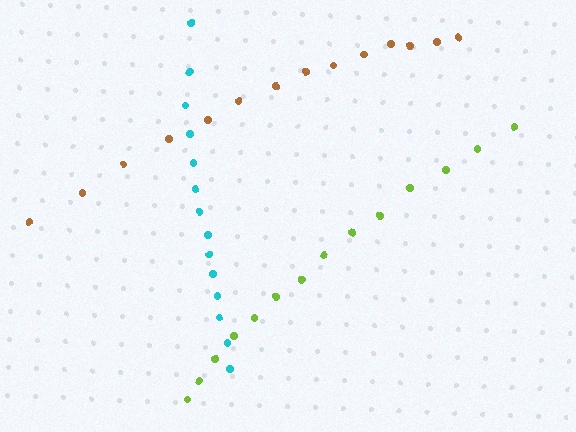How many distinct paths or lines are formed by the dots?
There are 3 distinct paths.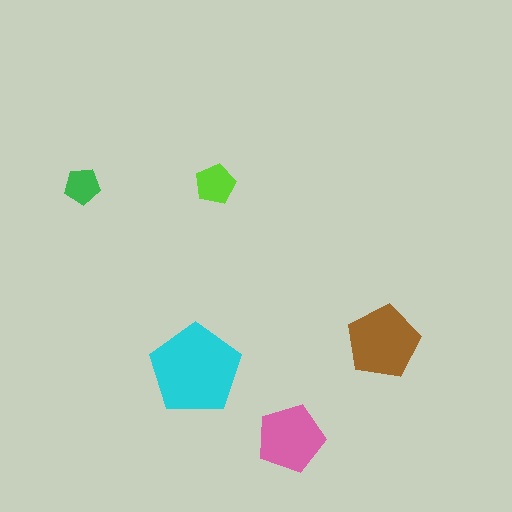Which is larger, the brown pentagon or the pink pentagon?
The brown one.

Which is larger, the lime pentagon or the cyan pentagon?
The cyan one.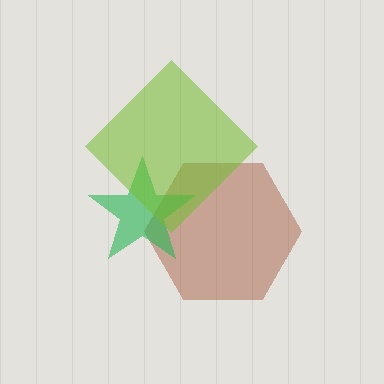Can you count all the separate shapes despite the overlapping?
Yes, there are 3 separate shapes.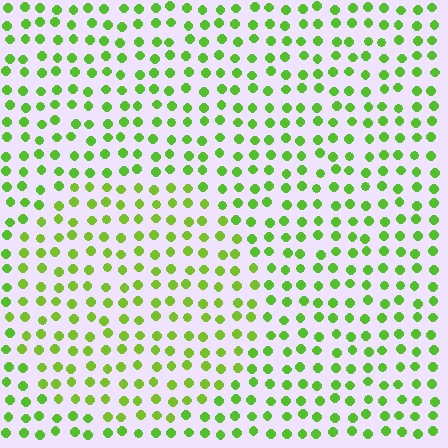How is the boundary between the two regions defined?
The boundary is defined purely by a slight shift in hue (about 15 degrees). Spacing, size, and orientation are identical on both sides.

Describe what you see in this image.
The image is filled with small lime elements in a uniform arrangement. A circle-shaped region is visible where the elements are tinted to a slightly different hue, forming a subtle color boundary.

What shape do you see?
I see a circle.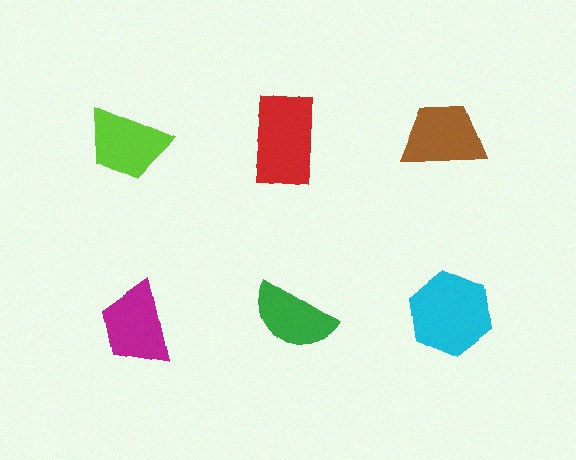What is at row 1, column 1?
A lime trapezoid.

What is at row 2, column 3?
A cyan hexagon.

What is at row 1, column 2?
A red rectangle.